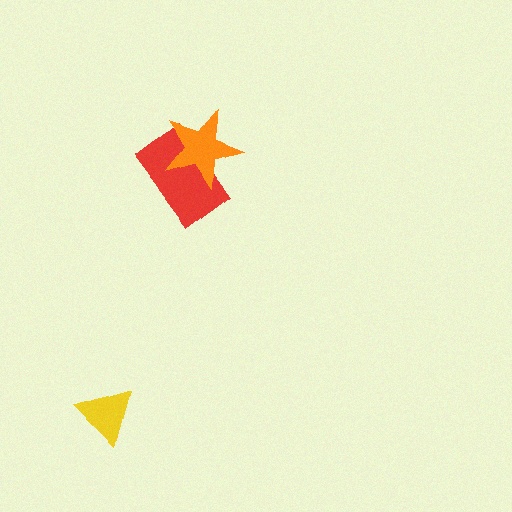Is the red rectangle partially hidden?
Yes, it is partially covered by another shape.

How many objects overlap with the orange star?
1 object overlaps with the orange star.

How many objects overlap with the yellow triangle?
0 objects overlap with the yellow triangle.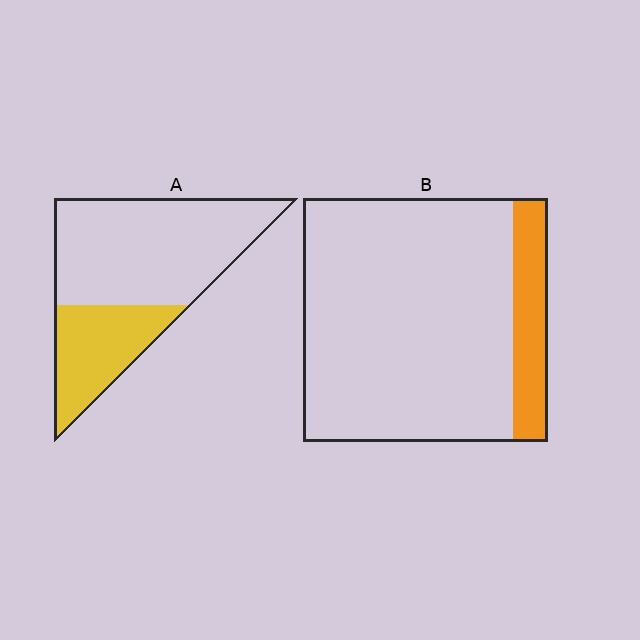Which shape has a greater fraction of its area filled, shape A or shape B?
Shape A.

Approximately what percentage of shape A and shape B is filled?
A is approximately 30% and B is approximately 15%.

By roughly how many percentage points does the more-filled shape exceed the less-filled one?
By roughly 15 percentage points (A over B).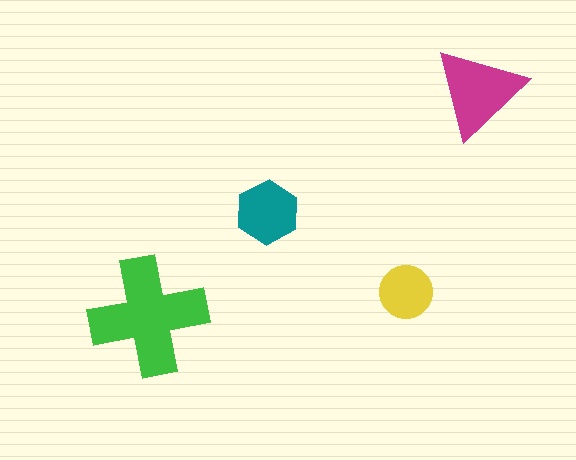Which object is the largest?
The green cross.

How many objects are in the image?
There are 4 objects in the image.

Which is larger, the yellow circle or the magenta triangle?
The magenta triangle.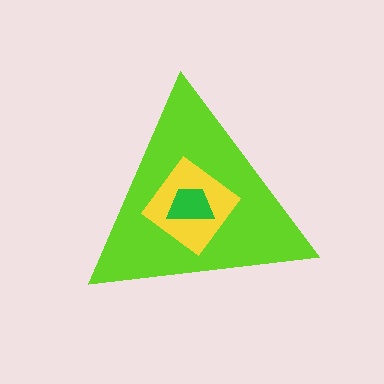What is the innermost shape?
The green trapezoid.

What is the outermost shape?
The lime triangle.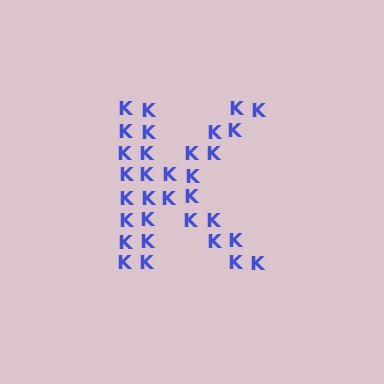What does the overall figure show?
The overall figure shows the letter K.